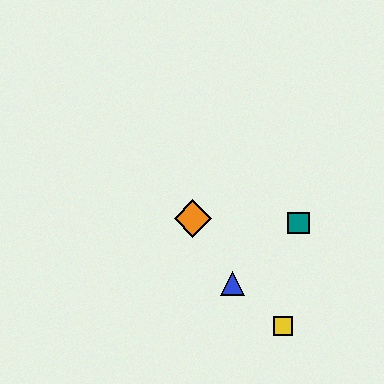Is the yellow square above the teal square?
No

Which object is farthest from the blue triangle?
The teal square is farthest from the blue triangle.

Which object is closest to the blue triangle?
The yellow square is closest to the blue triangle.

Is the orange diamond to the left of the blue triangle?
Yes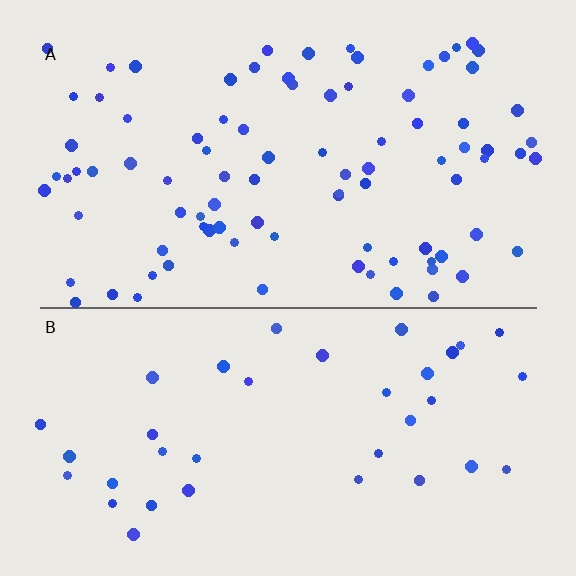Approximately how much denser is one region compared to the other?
Approximately 2.5× — region A over region B.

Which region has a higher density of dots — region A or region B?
A (the top).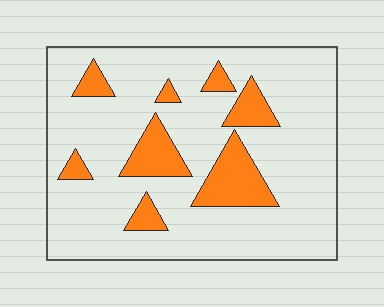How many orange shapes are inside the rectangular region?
8.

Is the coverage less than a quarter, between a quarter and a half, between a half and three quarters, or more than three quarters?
Less than a quarter.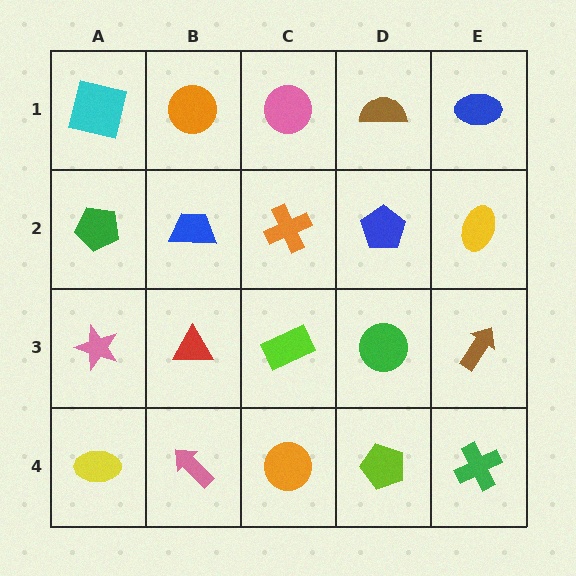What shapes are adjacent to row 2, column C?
A pink circle (row 1, column C), a lime rectangle (row 3, column C), a blue trapezoid (row 2, column B), a blue pentagon (row 2, column D).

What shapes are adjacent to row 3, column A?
A green pentagon (row 2, column A), a yellow ellipse (row 4, column A), a red triangle (row 3, column B).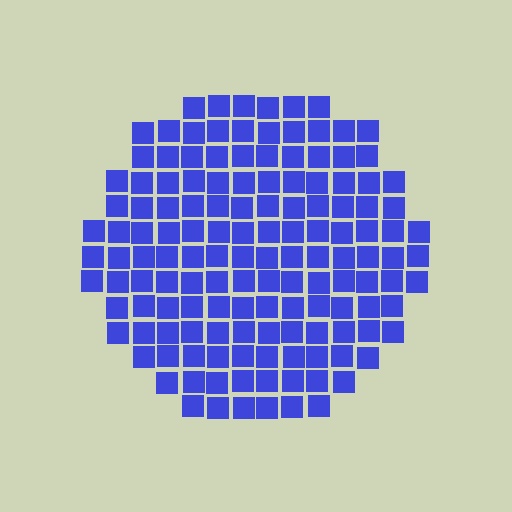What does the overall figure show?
The overall figure shows a circle.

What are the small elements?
The small elements are squares.